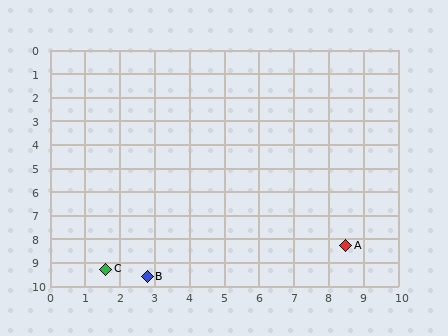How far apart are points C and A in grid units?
Points C and A are about 7.0 grid units apart.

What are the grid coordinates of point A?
Point A is at approximately (8.5, 8.3).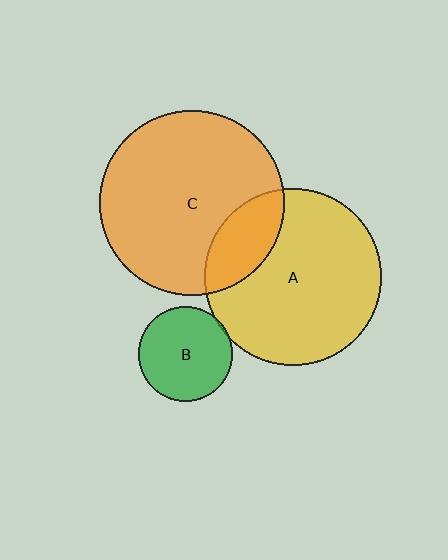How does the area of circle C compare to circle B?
Approximately 3.8 times.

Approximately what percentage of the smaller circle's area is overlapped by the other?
Approximately 20%.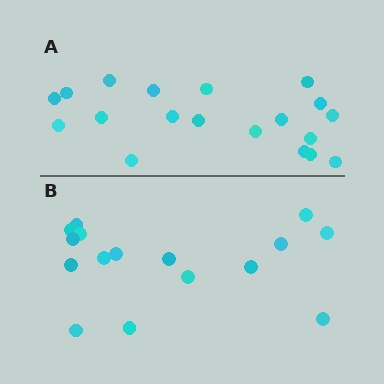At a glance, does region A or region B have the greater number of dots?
Region A (the top region) has more dots.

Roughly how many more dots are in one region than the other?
Region A has just a few more — roughly 2 or 3 more dots than region B.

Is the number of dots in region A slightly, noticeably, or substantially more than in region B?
Region A has only slightly more — the two regions are fairly close. The ratio is roughly 1.2 to 1.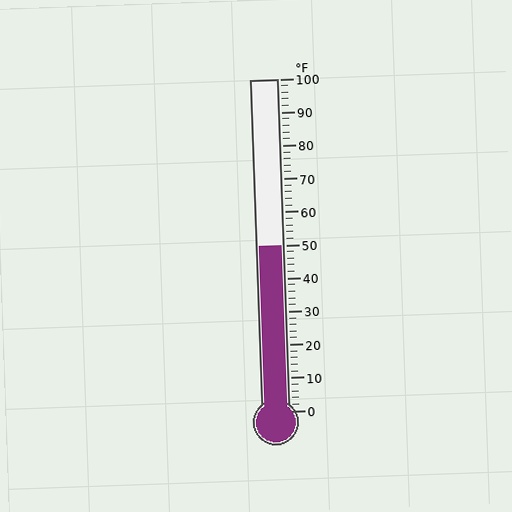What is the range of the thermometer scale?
The thermometer scale ranges from 0°F to 100°F.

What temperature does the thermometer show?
The thermometer shows approximately 50°F.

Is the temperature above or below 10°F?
The temperature is above 10°F.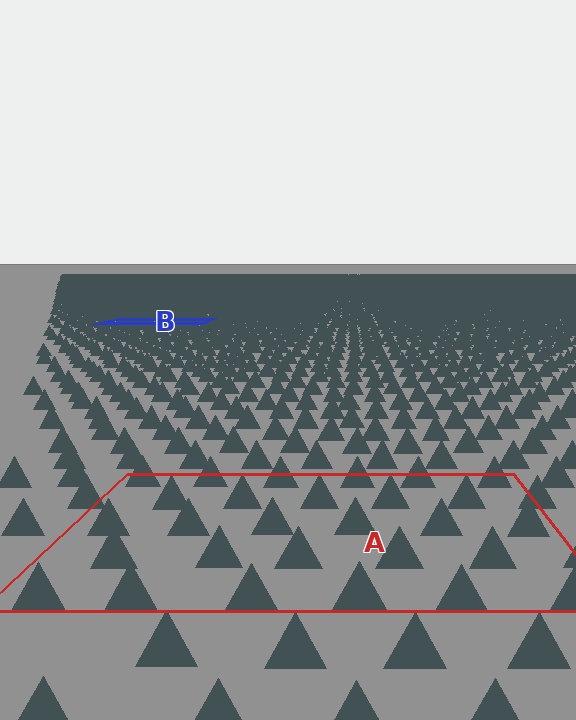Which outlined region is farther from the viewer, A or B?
Region B is farther from the viewer — the texture elements inside it appear smaller and more densely packed.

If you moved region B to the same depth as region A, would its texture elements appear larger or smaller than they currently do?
They would appear larger. At a closer depth, the same texture elements are projected at a bigger on-screen size.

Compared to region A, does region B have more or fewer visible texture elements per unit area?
Region B has more texture elements per unit area — they are packed more densely because it is farther away.